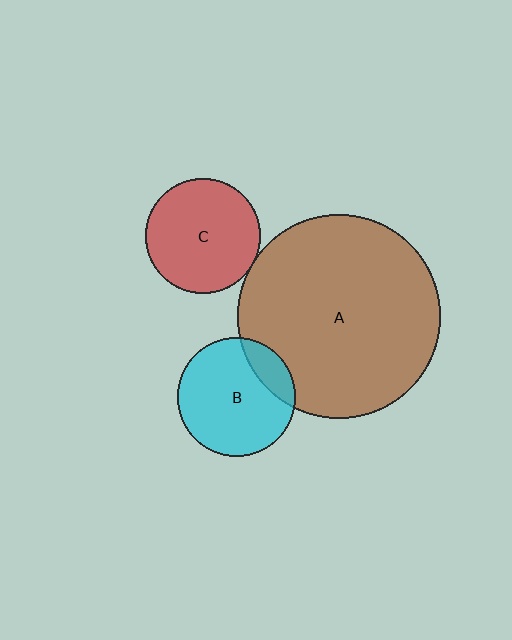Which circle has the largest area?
Circle A (brown).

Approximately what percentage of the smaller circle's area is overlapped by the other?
Approximately 5%.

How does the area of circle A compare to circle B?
Approximately 2.9 times.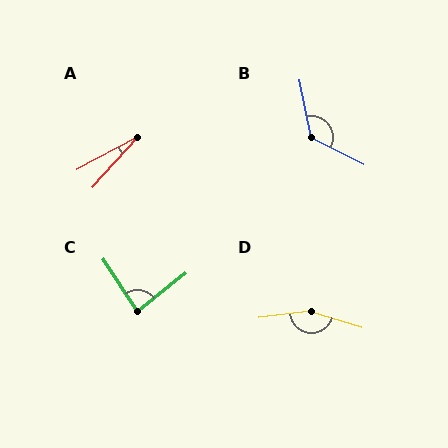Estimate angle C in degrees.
Approximately 85 degrees.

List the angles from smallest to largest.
A (20°), C (85°), B (129°), D (157°).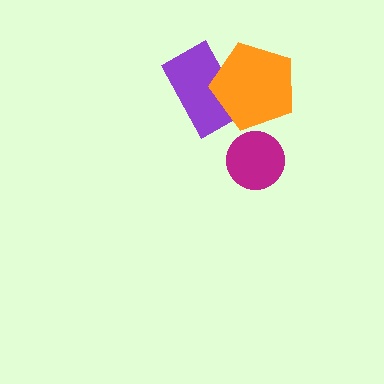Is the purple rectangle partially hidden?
Yes, it is partially covered by another shape.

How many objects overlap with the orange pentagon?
1 object overlaps with the orange pentagon.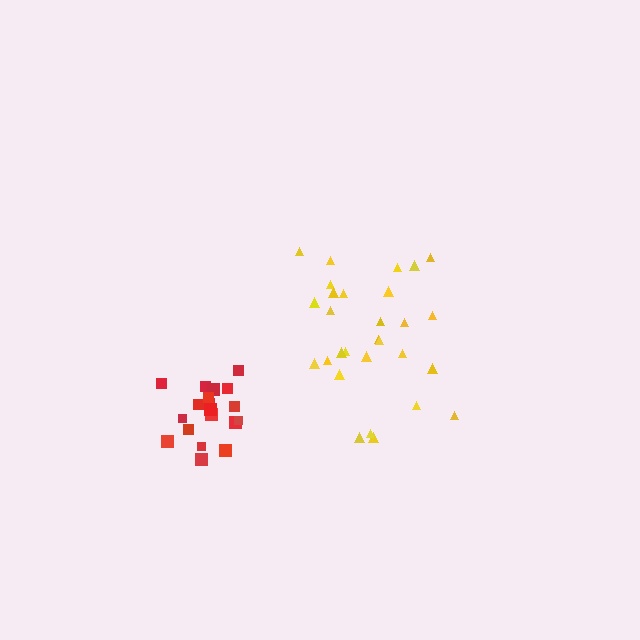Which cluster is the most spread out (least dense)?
Yellow.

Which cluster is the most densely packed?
Red.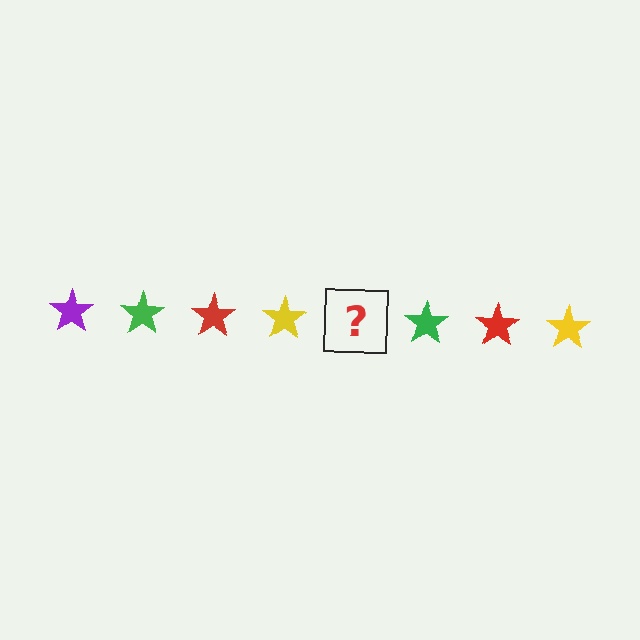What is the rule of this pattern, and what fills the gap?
The rule is that the pattern cycles through purple, green, red, yellow stars. The gap should be filled with a purple star.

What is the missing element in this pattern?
The missing element is a purple star.